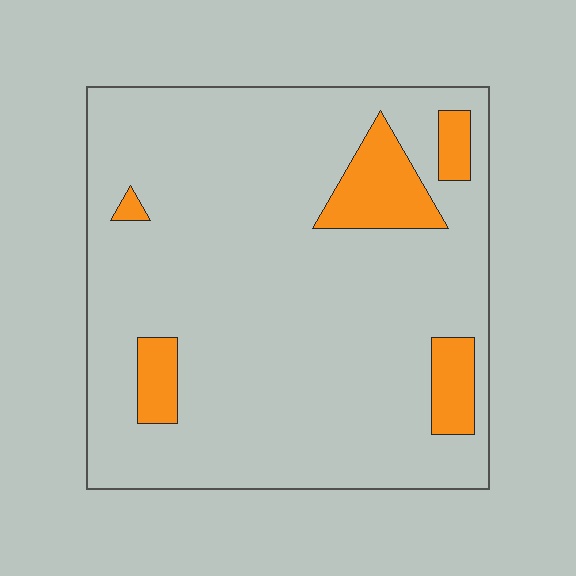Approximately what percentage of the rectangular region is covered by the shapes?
Approximately 10%.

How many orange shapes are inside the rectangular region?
5.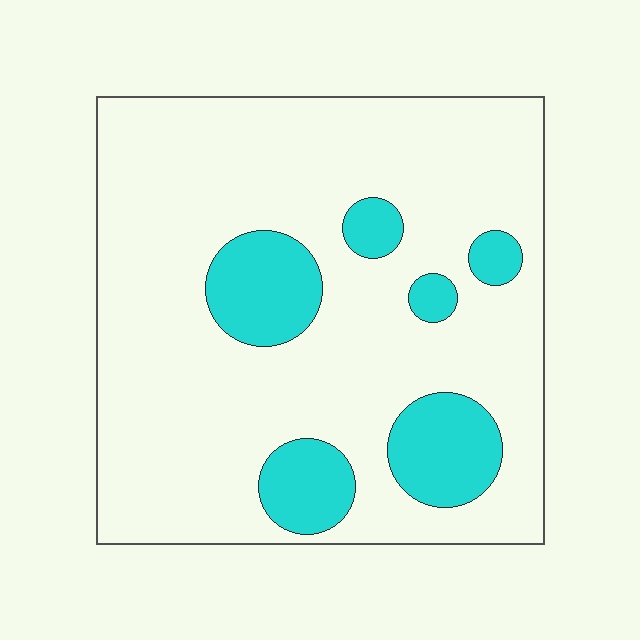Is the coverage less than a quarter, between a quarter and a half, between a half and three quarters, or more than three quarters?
Less than a quarter.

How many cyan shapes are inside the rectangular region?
6.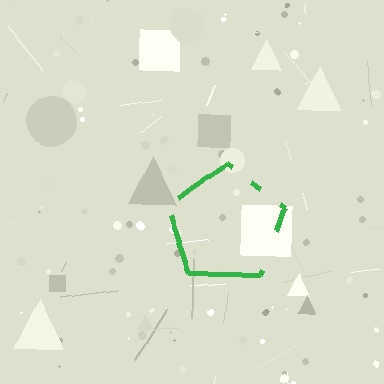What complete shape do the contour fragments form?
The contour fragments form a pentagon.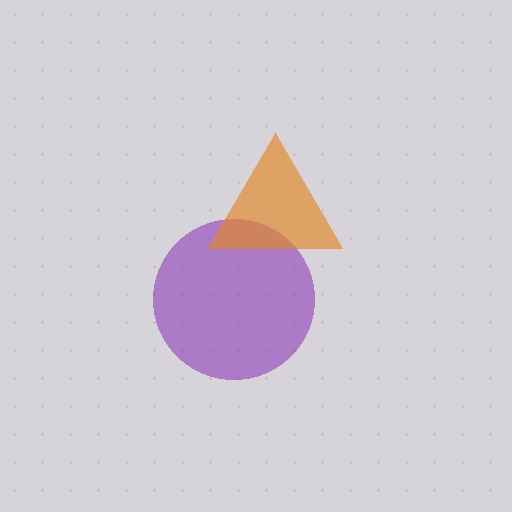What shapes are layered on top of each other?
The layered shapes are: a purple circle, an orange triangle.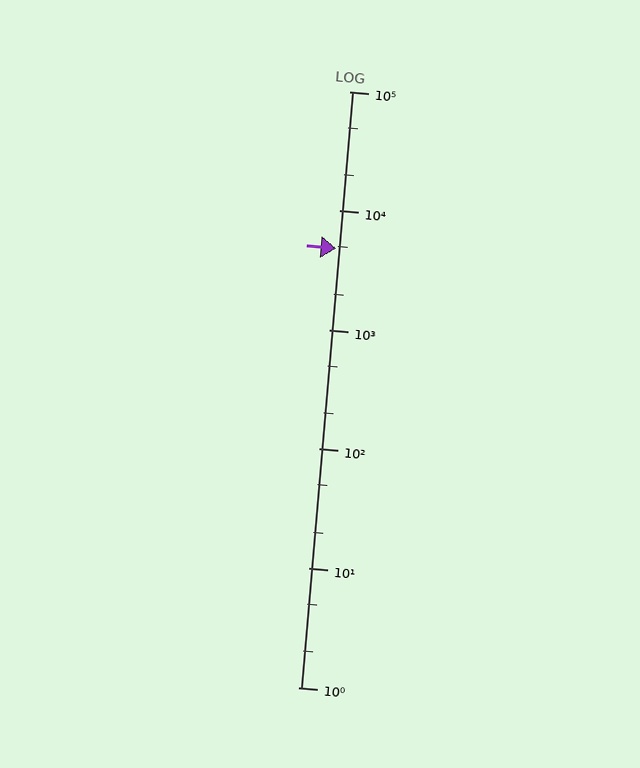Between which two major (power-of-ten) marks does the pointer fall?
The pointer is between 1000 and 10000.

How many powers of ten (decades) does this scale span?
The scale spans 5 decades, from 1 to 100000.